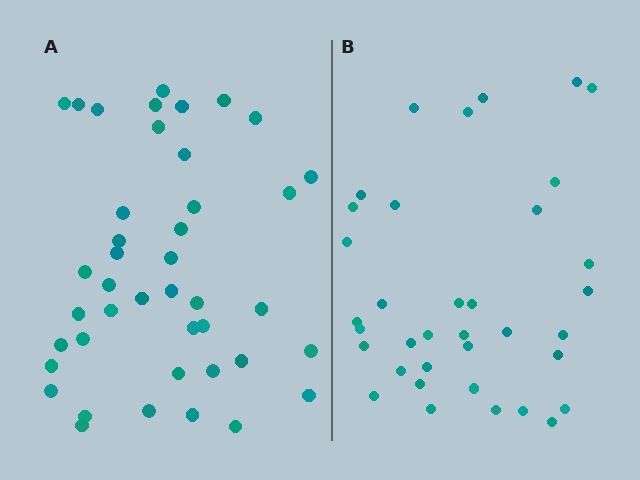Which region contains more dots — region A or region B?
Region A (the left region) has more dots.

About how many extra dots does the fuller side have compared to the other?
Region A has about 6 more dots than region B.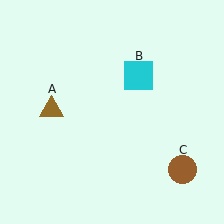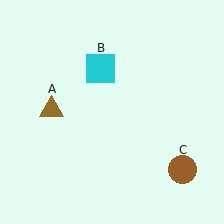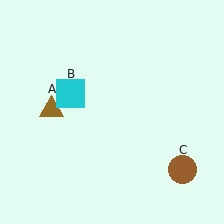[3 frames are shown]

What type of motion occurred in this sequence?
The cyan square (object B) rotated counterclockwise around the center of the scene.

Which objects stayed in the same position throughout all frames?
Brown triangle (object A) and brown circle (object C) remained stationary.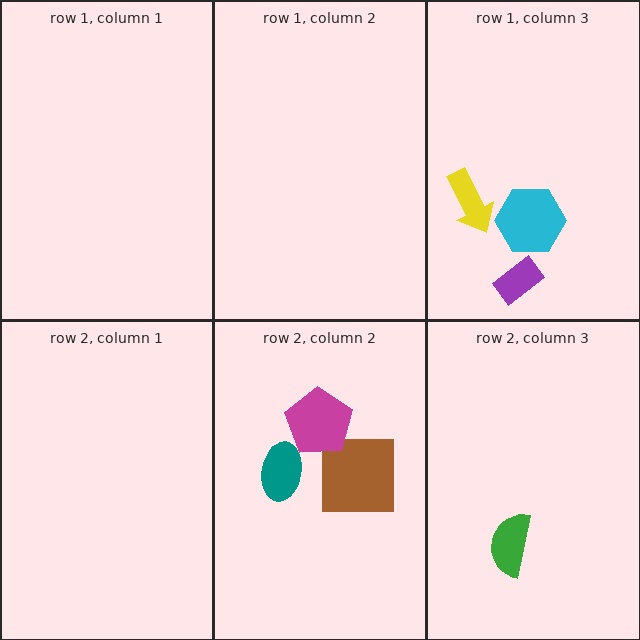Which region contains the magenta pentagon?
The row 2, column 2 region.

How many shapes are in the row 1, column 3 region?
3.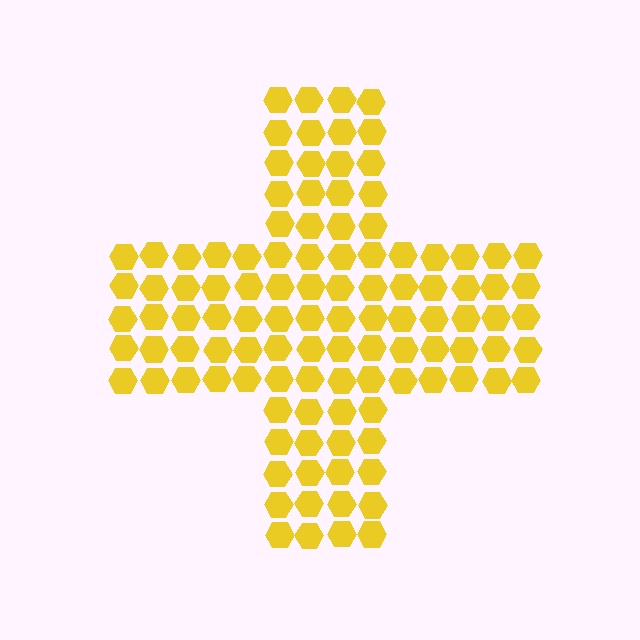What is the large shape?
The large shape is a cross.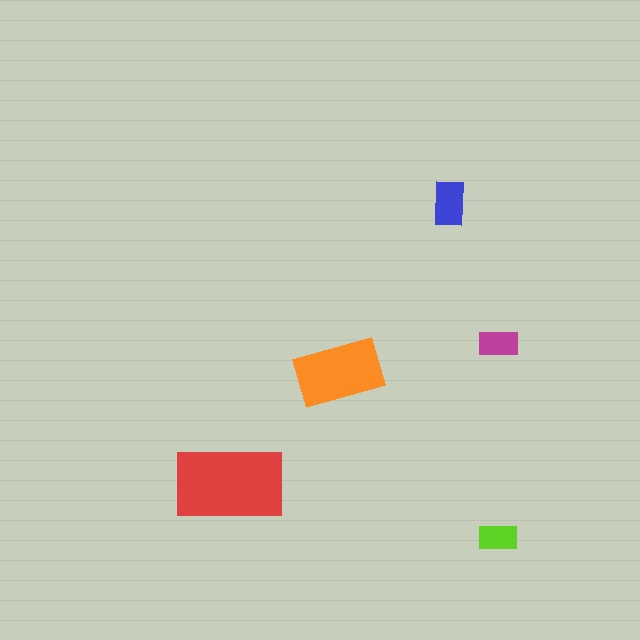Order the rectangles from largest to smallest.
the red one, the orange one, the blue one, the magenta one, the lime one.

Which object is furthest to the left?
The red rectangle is leftmost.